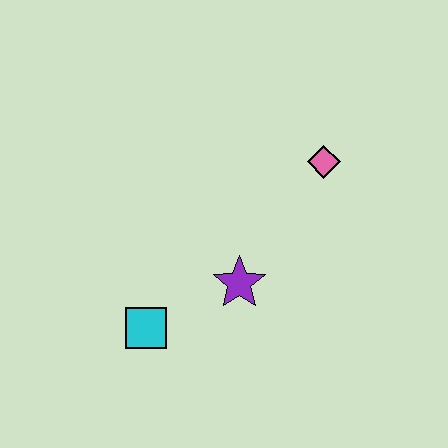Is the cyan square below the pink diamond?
Yes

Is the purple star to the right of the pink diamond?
No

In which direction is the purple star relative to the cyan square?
The purple star is to the right of the cyan square.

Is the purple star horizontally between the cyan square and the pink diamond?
Yes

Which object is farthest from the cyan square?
The pink diamond is farthest from the cyan square.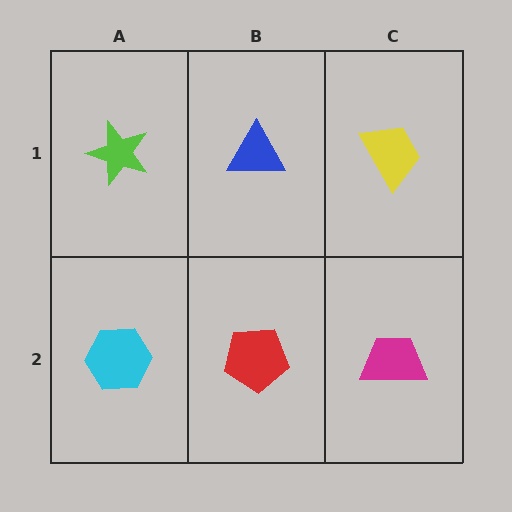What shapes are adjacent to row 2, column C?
A yellow trapezoid (row 1, column C), a red pentagon (row 2, column B).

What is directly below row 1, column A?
A cyan hexagon.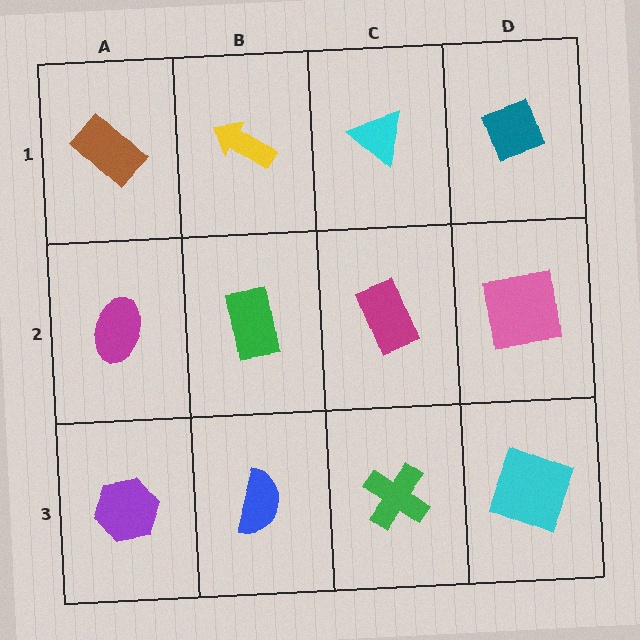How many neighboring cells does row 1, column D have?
2.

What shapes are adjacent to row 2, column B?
A yellow arrow (row 1, column B), a blue semicircle (row 3, column B), a magenta ellipse (row 2, column A), a magenta rectangle (row 2, column C).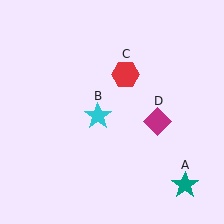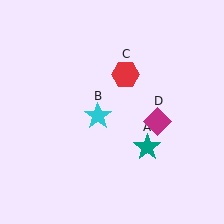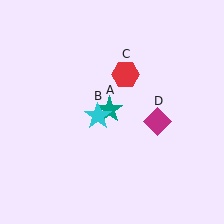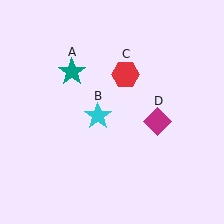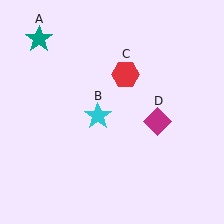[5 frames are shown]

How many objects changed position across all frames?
1 object changed position: teal star (object A).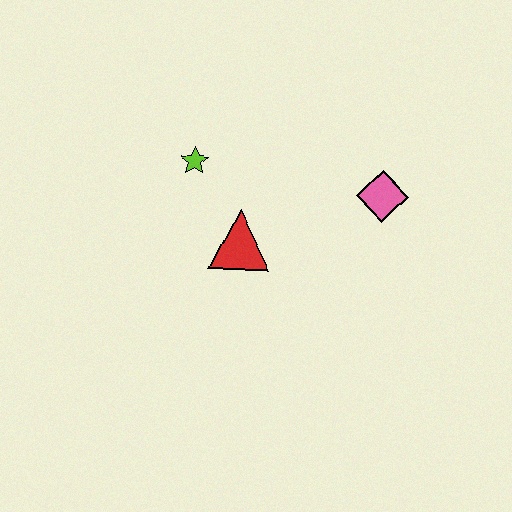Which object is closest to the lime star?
The red triangle is closest to the lime star.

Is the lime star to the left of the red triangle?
Yes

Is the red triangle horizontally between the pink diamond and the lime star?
Yes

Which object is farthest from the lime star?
The pink diamond is farthest from the lime star.